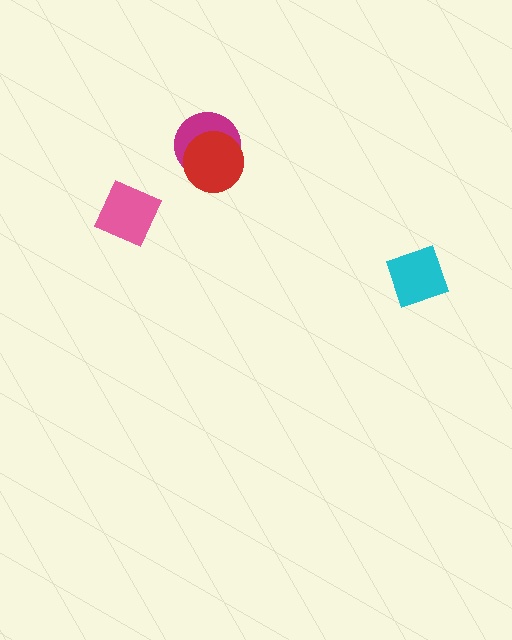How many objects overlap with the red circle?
1 object overlaps with the red circle.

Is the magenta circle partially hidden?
Yes, it is partially covered by another shape.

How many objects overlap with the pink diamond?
0 objects overlap with the pink diamond.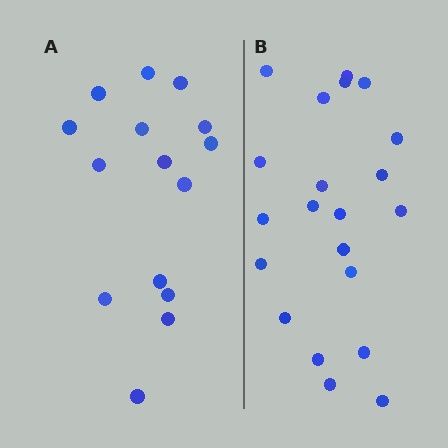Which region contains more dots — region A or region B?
Region B (the right region) has more dots.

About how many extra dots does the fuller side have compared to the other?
Region B has about 6 more dots than region A.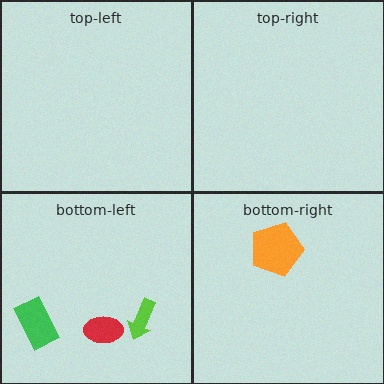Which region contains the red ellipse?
The bottom-left region.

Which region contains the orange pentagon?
The bottom-right region.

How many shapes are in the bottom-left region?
3.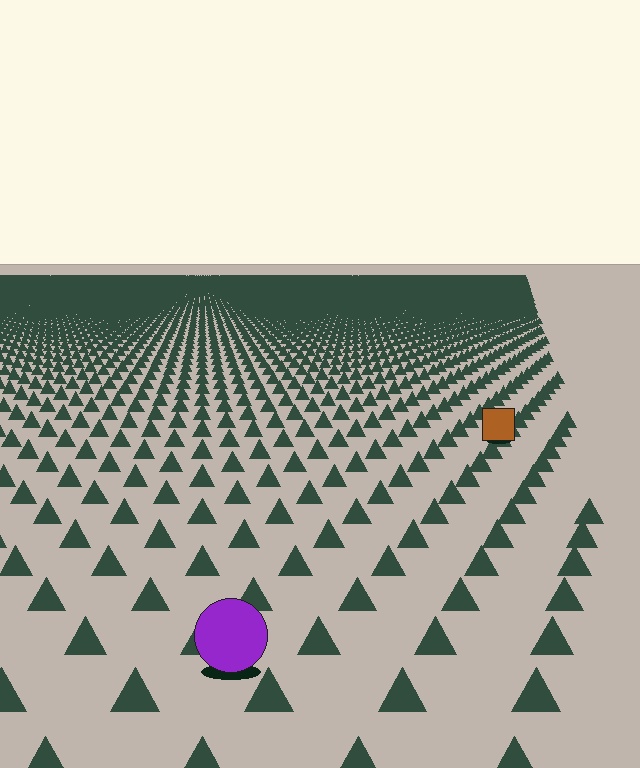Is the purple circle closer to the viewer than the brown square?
Yes. The purple circle is closer — you can tell from the texture gradient: the ground texture is coarser near it.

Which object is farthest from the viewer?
The brown square is farthest from the viewer. It appears smaller and the ground texture around it is denser.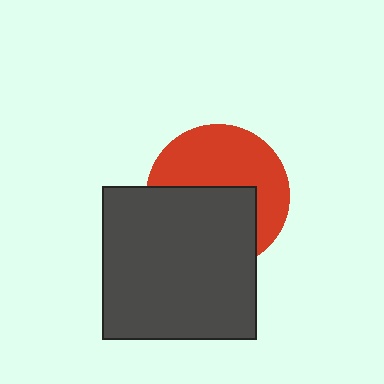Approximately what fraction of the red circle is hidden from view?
Roughly 49% of the red circle is hidden behind the dark gray square.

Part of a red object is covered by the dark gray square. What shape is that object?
It is a circle.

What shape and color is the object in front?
The object in front is a dark gray square.